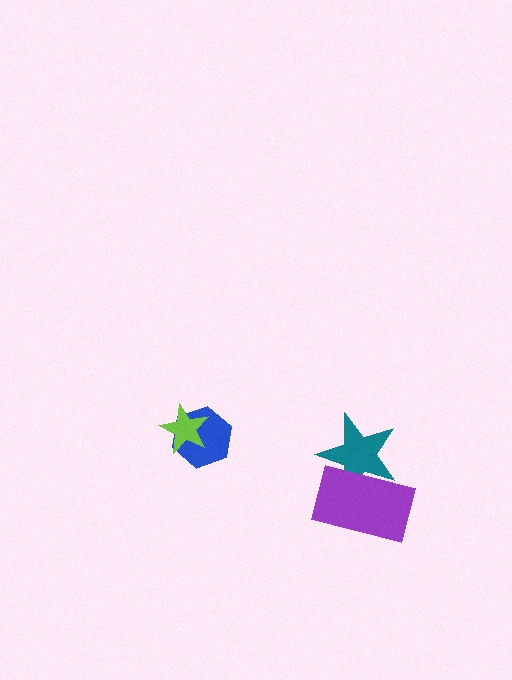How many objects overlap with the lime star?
1 object overlaps with the lime star.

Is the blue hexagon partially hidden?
Yes, it is partially covered by another shape.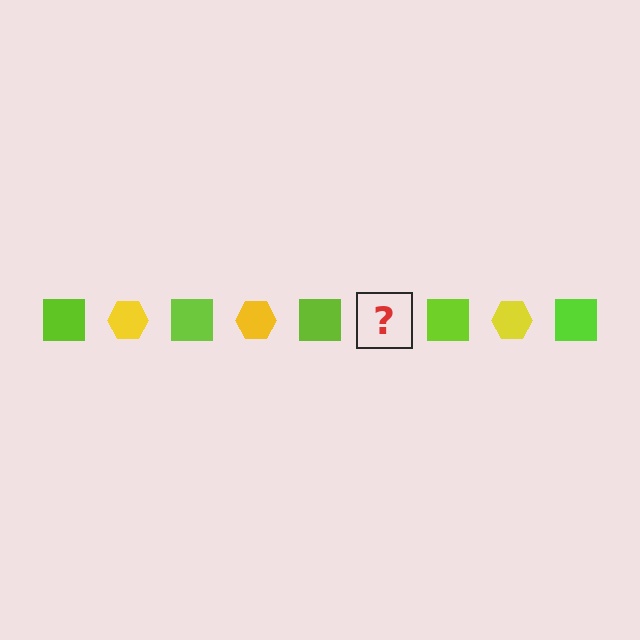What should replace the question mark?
The question mark should be replaced with a yellow hexagon.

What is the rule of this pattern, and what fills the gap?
The rule is that the pattern alternates between lime square and yellow hexagon. The gap should be filled with a yellow hexagon.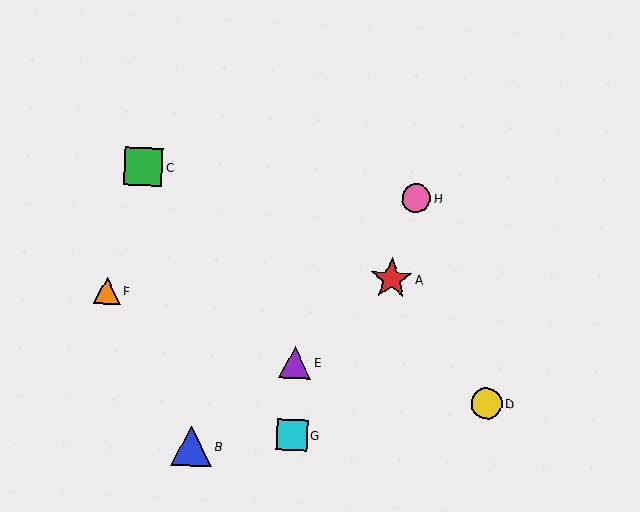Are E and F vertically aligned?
No, E is at x≈295 and F is at x≈107.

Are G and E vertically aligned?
Yes, both are at x≈292.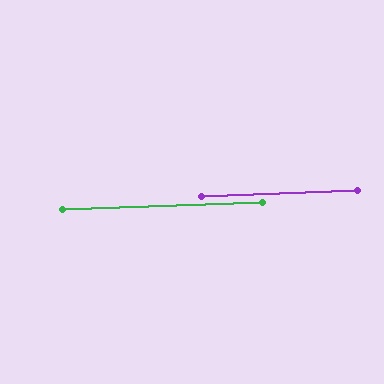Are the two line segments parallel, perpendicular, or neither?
Parallel — their directions differ by only 0.2°.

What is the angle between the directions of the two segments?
Approximately 0 degrees.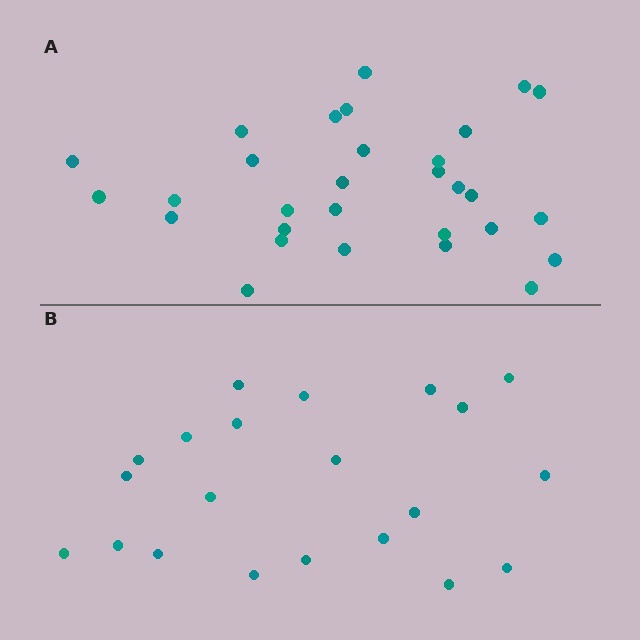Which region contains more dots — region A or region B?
Region A (the top region) has more dots.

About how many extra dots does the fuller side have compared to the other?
Region A has roughly 8 or so more dots than region B.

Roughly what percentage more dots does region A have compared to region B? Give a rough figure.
About 45% more.